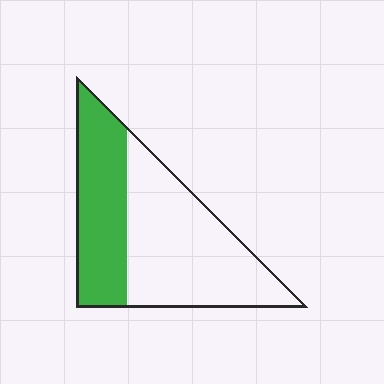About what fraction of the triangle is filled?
About two fifths (2/5).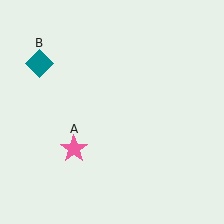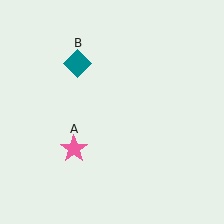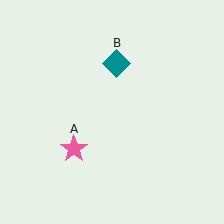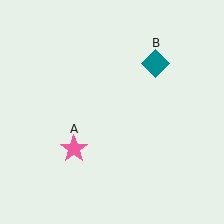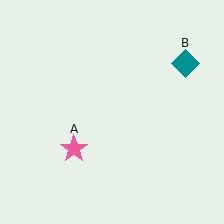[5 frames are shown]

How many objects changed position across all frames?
1 object changed position: teal diamond (object B).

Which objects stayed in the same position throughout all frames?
Pink star (object A) remained stationary.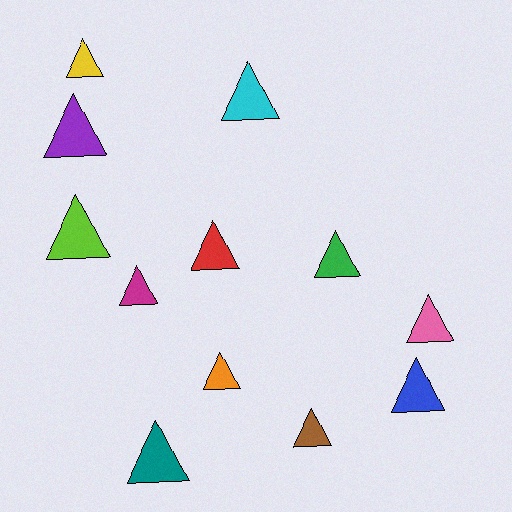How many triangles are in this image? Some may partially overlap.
There are 12 triangles.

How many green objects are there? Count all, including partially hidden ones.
There is 1 green object.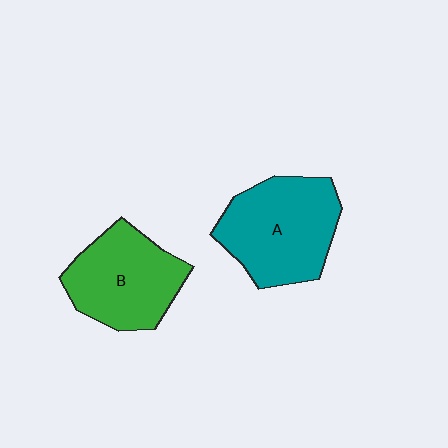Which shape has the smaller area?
Shape B (green).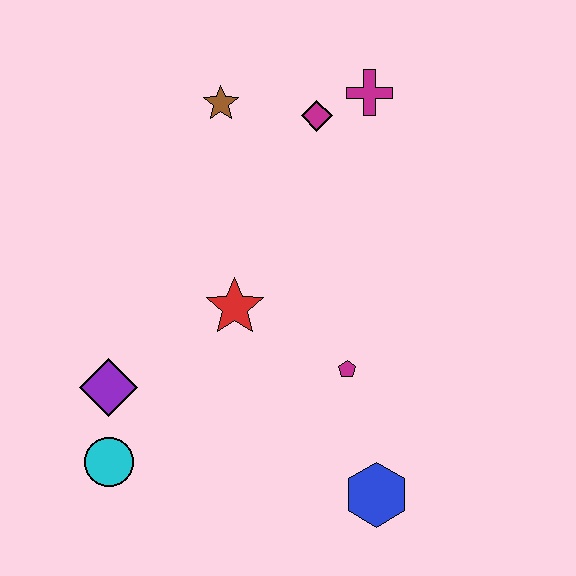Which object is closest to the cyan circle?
The purple diamond is closest to the cyan circle.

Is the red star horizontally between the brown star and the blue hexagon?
Yes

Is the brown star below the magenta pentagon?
No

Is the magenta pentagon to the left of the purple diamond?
No